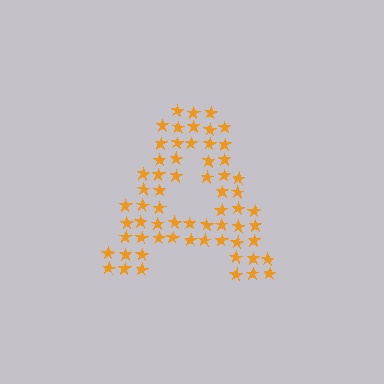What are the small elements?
The small elements are stars.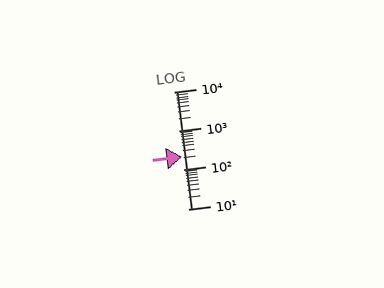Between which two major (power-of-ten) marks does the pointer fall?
The pointer is between 100 and 1000.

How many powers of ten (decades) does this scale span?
The scale spans 3 decades, from 10 to 10000.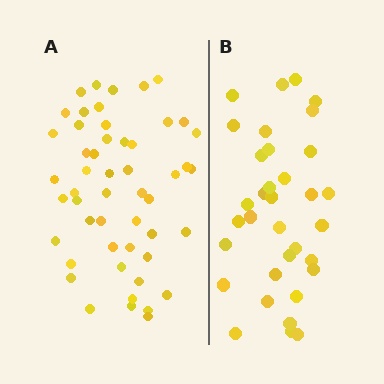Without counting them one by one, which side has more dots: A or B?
Region A (the left region) has more dots.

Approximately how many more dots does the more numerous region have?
Region A has approximately 15 more dots than region B.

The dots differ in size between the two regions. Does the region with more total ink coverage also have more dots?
No. Region B has more total ink coverage because its dots are larger, but region A actually contains more individual dots. Total area can be misleading — the number of items is what matters here.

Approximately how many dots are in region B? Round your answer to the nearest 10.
About 30 dots. (The exact count is 34, which rounds to 30.)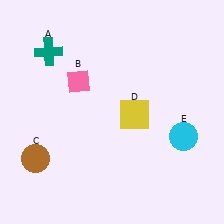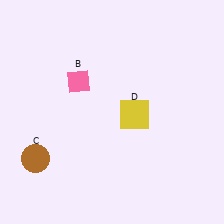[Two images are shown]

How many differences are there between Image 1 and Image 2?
There are 2 differences between the two images.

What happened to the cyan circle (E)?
The cyan circle (E) was removed in Image 2. It was in the bottom-right area of Image 1.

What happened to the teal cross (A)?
The teal cross (A) was removed in Image 2. It was in the top-left area of Image 1.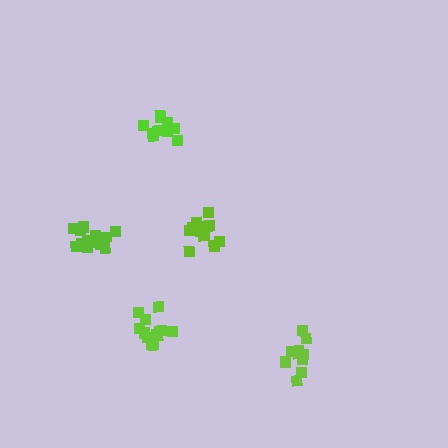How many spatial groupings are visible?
There are 5 spatial groupings.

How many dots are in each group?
Group 1: 13 dots, Group 2: 10 dots, Group 3: 15 dots, Group 4: 10 dots, Group 5: 12 dots (60 total).